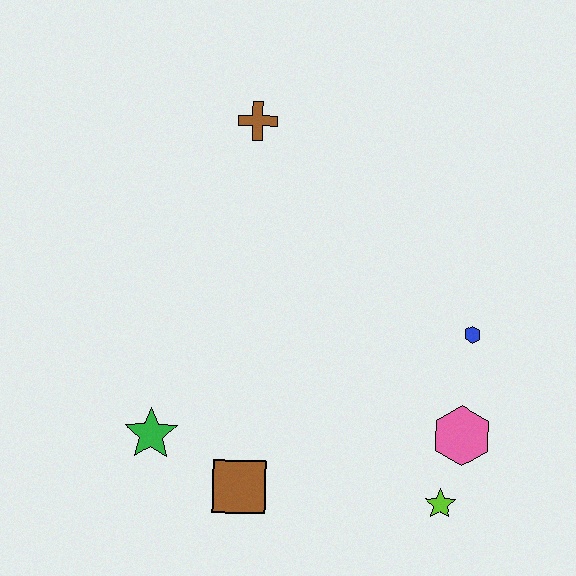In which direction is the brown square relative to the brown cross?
The brown square is below the brown cross.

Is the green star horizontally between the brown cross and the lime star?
No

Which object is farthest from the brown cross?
The lime star is farthest from the brown cross.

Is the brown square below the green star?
Yes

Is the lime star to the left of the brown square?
No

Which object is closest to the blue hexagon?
The pink hexagon is closest to the blue hexagon.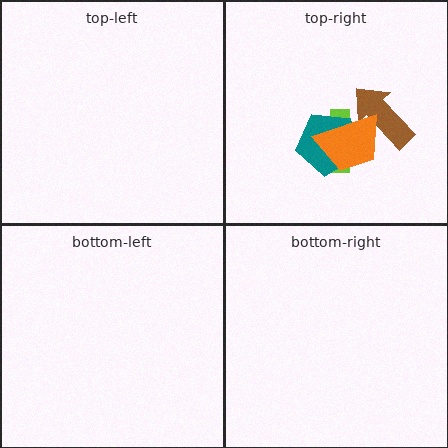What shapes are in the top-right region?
The lime cross, the teal pentagon, the brown arrow, the orange trapezoid.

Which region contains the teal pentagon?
The top-right region.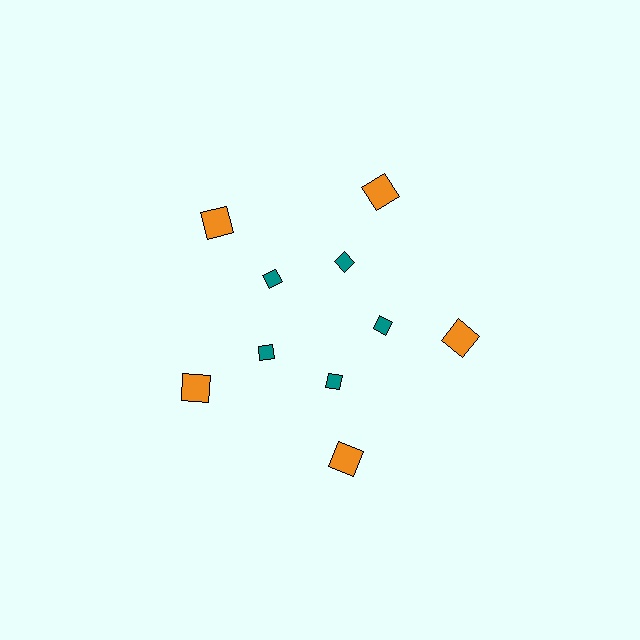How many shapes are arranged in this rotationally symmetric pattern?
There are 10 shapes, arranged in 5 groups of 2.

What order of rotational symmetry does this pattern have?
This pattern has 5-fold rotational symmetry.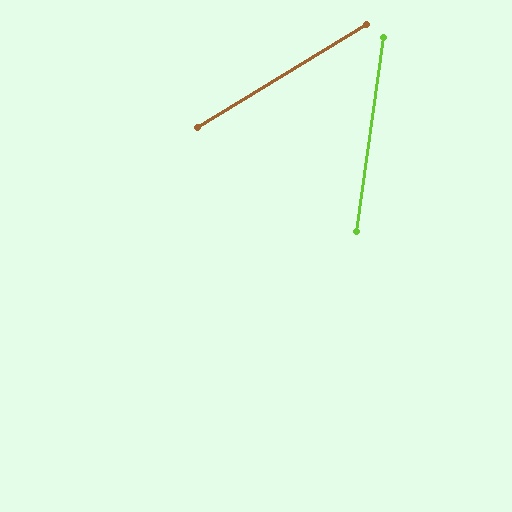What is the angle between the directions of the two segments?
Approximately 51 degrees.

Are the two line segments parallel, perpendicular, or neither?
Neither parallel nor perpendicular — they differ by about 51°.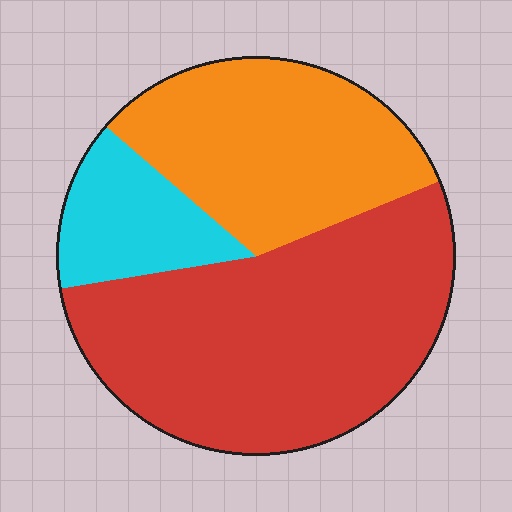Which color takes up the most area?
Red, at roughly 55%.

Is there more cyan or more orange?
Orange.